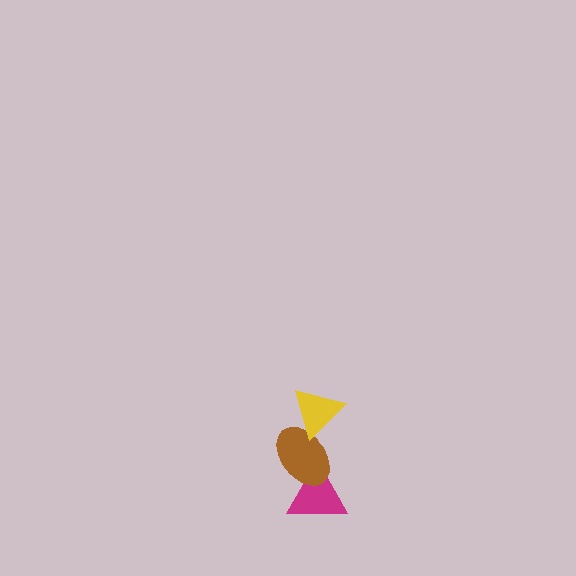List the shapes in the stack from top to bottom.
From top to bottom: the yellow triangle, the brown ellipse, the magenta triangle.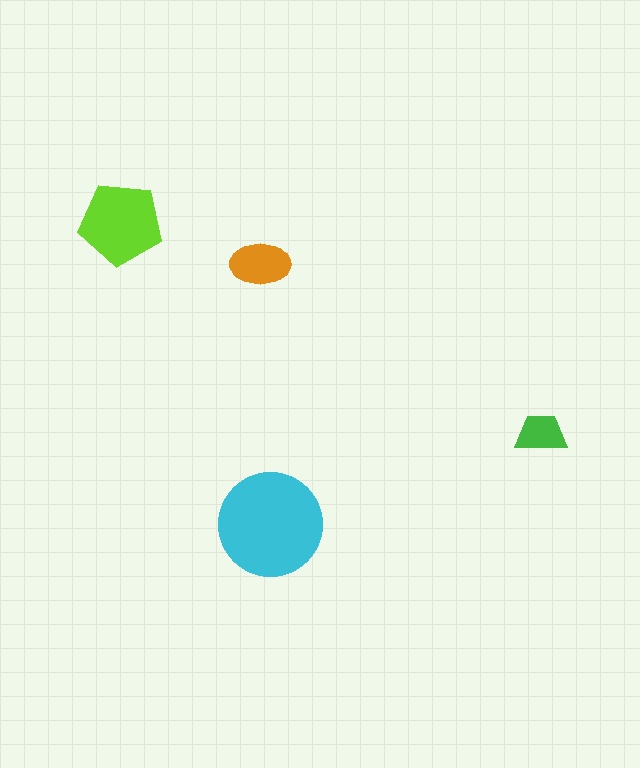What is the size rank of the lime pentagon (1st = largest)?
2nd.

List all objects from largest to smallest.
The cyan circle, the lime pentagon, the orange ellipse, the green trapezoid.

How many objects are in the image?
There are 4 objects in the image.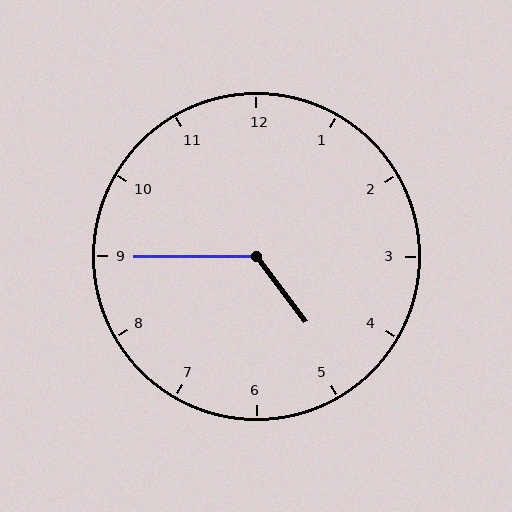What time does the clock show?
4:45.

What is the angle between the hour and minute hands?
Approximately 128 degrees.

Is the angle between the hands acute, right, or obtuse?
It is obtuse.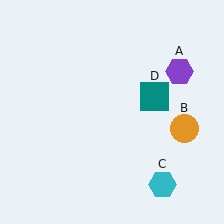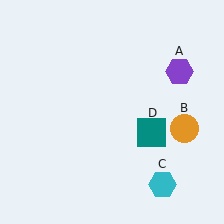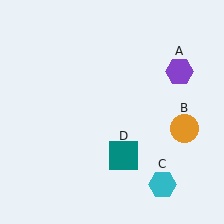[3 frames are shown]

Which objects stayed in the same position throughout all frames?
Purple hexagon (object A) and orange circle (object B) and cyan hexagon (object C) remained stationary.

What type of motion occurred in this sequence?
The teal square (object D) rotated clockwise around the center of the scene.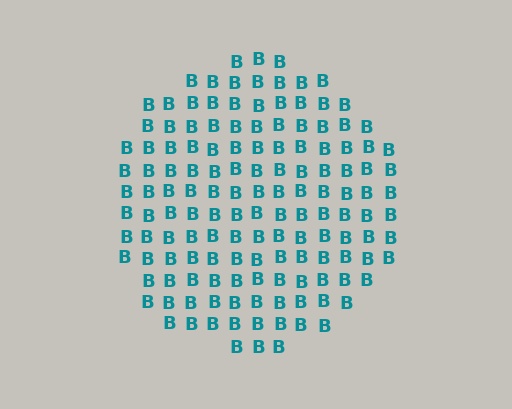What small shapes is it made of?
It is made of small letter B's.